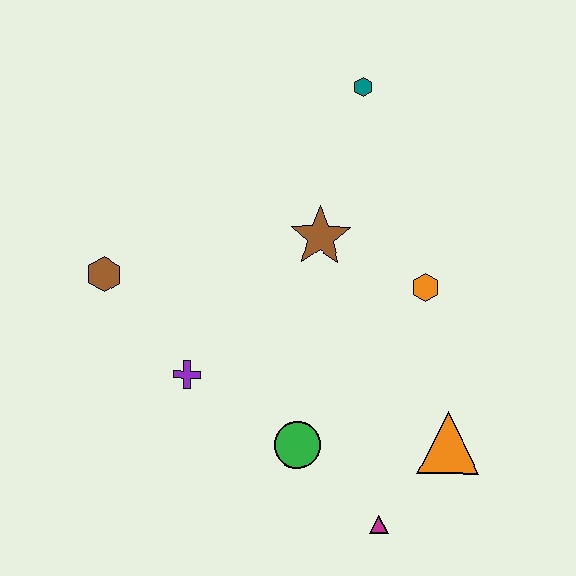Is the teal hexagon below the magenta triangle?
No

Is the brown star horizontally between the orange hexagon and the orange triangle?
No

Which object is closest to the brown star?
The orange hexagon is closest to the brown star.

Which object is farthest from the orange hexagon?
The brown hexagon is farthest from the orange hexagon.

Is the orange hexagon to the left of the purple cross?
No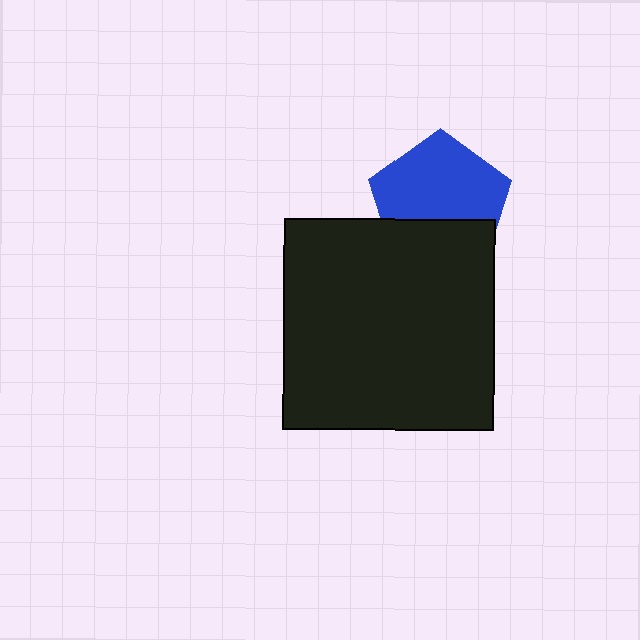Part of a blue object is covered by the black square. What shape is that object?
It is a pentagon.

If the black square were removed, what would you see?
You would see the complete blue pentagon.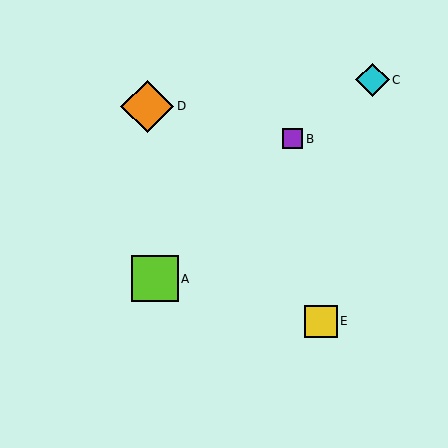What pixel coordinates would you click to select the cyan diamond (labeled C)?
Click at (372, 80) to select the cyan diamond C.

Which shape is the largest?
The orange diamond (labeled D) is the largest.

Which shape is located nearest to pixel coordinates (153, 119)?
The orange diamond (labeled D) at (147, 106) is nearest to that location.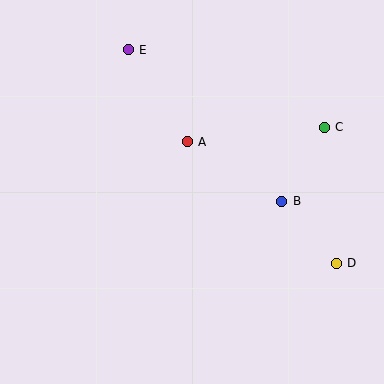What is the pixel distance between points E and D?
The distance between E and D is 298 pixels.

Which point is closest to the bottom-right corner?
Point D is closest to the bottom-right corner.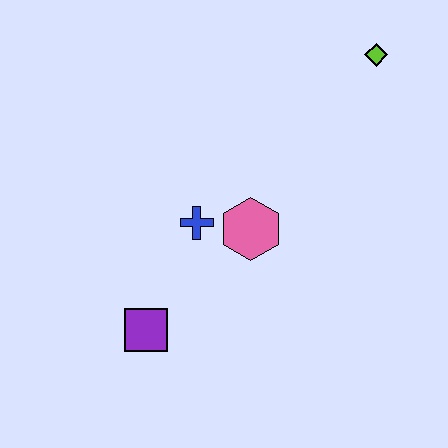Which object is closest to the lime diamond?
The pink hexagon is closest to the lime diamond.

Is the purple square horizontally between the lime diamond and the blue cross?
No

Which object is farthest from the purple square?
The lime diamond is farthest from the purple square.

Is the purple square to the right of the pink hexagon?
No